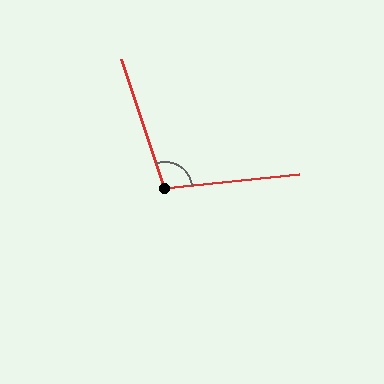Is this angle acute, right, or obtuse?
It is obtuse.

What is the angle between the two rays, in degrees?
Approximately 103 degrees.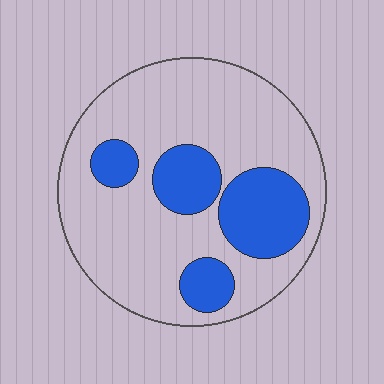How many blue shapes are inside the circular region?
4.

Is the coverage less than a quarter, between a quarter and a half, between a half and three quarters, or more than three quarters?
Between a quarter and a half.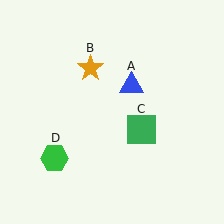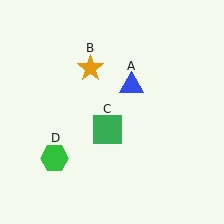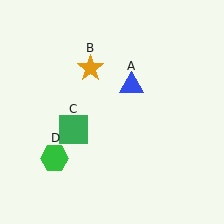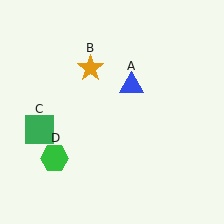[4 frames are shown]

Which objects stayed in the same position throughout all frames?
Blue triangle (object A) and orange star (object B) and green hexagon (object D) remained stationary.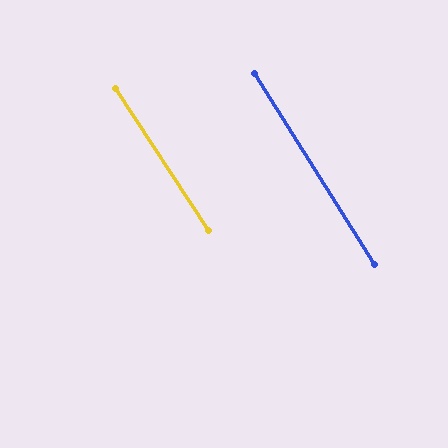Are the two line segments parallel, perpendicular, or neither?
Parallel — their directions differ by only 1.2°.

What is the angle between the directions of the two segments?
Approximately 1 degree.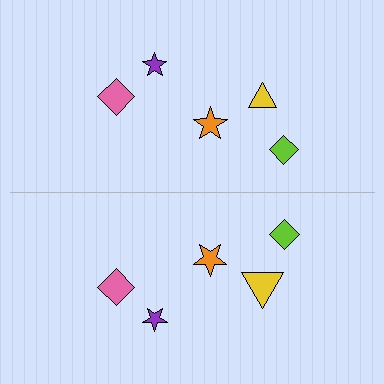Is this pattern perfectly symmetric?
No, the pattern is not perfectly symmetric. The yellow triangle on the bottom side has a different size than its mirror counterpart.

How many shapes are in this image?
There are 10 shapes in this image.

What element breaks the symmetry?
The yellow triangle on the bottom side has a different size than its mirror counterpart.